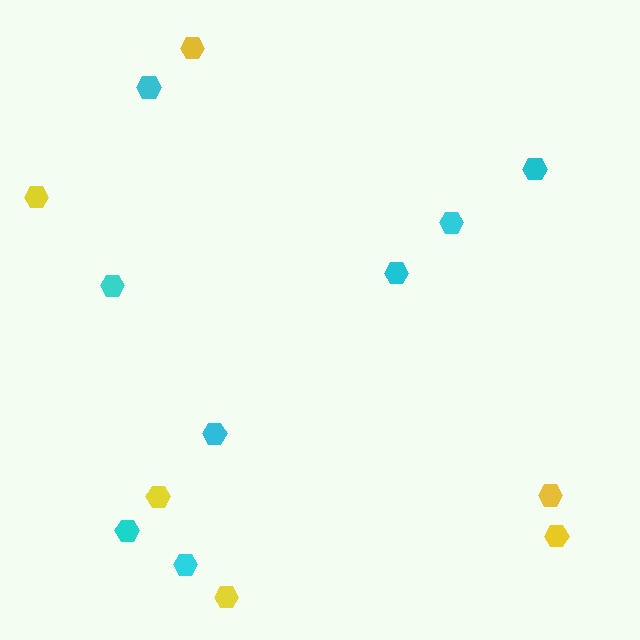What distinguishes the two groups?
There are 2 groups: one group of yellow hexagons (6) and one group of cyan hexagons (8).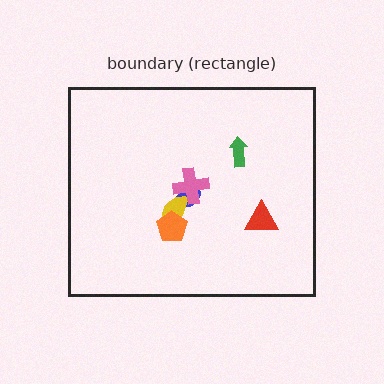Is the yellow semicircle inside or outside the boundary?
Inside.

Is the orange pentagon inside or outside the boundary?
Inside.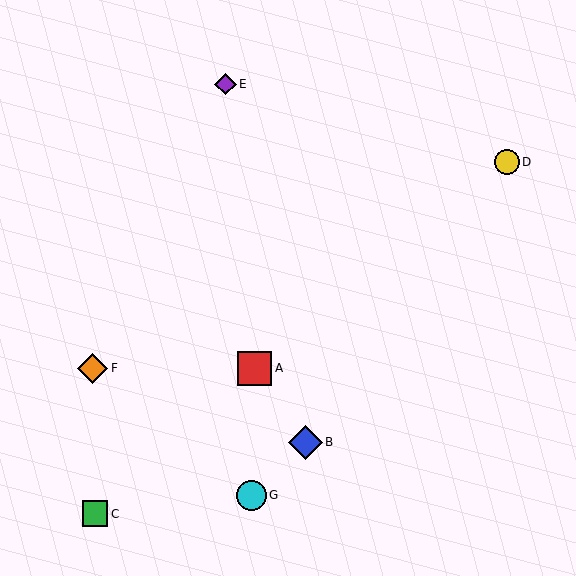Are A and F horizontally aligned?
Yes, both are at y≈368.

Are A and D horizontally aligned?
No, A is at y≈368 and D is at y≈162.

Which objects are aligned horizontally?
Objects A, F are aligned horizontally.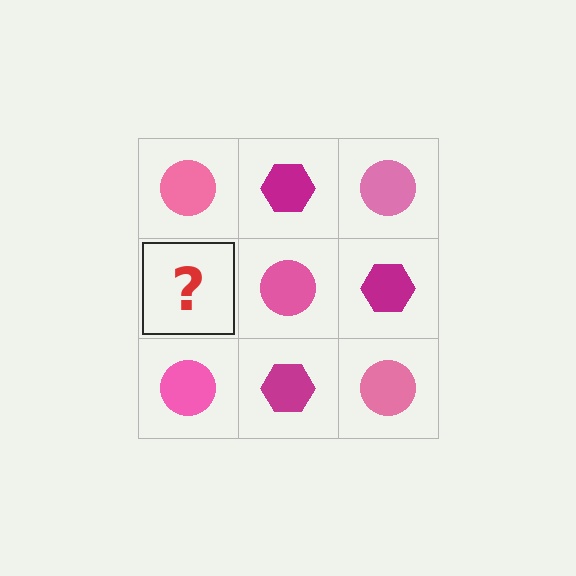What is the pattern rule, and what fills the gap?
The rule is that it alternates pink circle and magenta hexagon in a checkerboard pattern. The gap should be filled with a magenta hexagon.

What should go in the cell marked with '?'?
The missing cell should contain a magenta hexagon.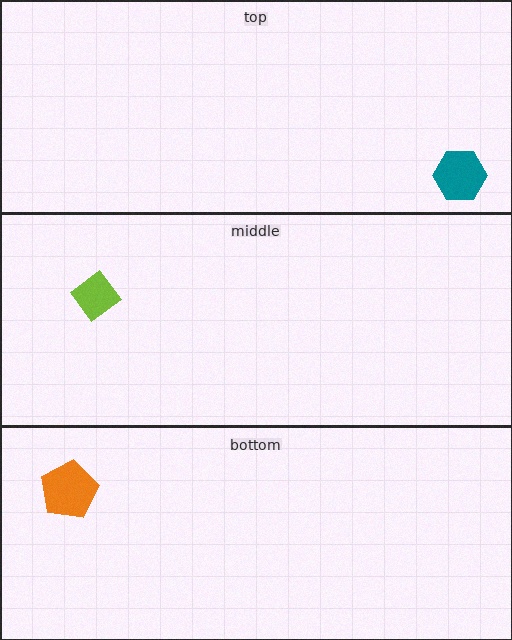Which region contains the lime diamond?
The middle region.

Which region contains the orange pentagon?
The bottom region.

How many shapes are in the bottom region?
1.